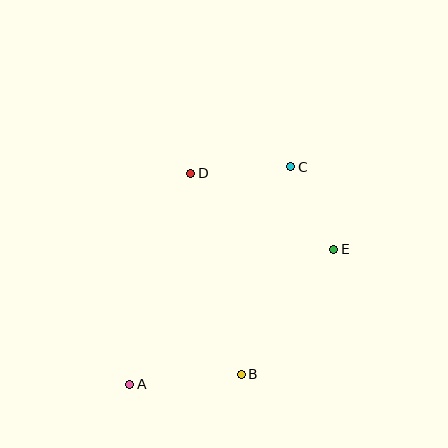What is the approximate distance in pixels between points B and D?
The distance between B and D is approximately 207 pixels.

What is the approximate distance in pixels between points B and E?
The distance between B and E is approximately 156 pixels.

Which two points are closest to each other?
Points C and E are closest to each other.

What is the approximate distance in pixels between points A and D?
The distance between A and D is approximately 220 pixels.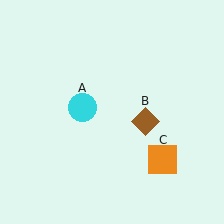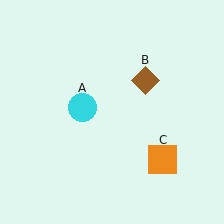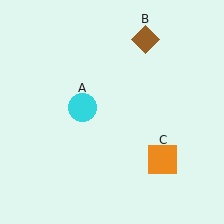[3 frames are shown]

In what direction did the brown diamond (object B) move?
The brown diamond (object B) moved up.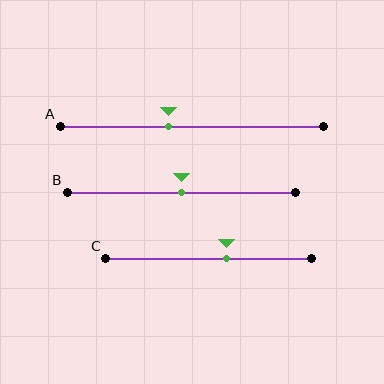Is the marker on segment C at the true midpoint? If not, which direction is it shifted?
No, the marker on segment C is shifted to the right by about 9% of the segment length.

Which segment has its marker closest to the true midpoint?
Segment B has its marker closest to the true midpoint.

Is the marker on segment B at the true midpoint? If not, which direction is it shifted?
Yes, the marker on segment B is at the true midpoint.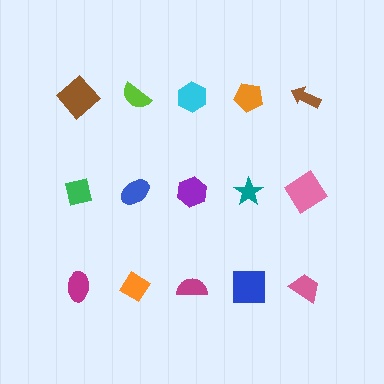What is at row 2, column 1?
A green square.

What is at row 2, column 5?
A pink diamond.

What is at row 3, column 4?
A blue square.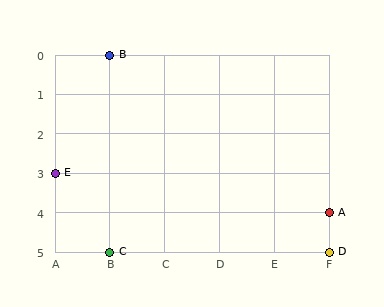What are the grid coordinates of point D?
Point D is at grid coordinates (F, 5).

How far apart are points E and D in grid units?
Points E and D are 5 columns and 2 rows apart (about 5.4 grid units diagonally).